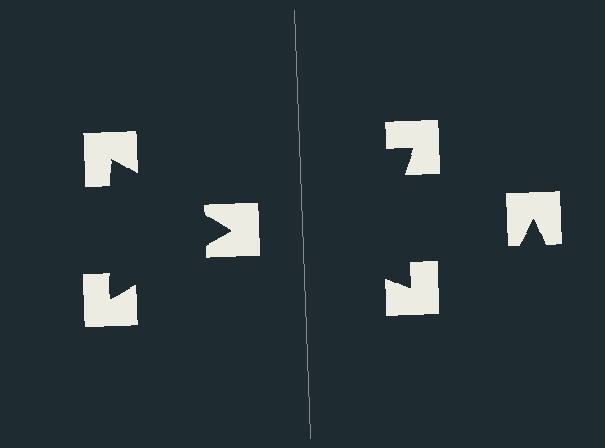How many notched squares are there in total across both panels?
6 — 3 on each side.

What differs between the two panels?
The notched squares are positioned identically on both sides; only the wedge orientations differ. On the left they align to a triangle; on the right they are misaligned.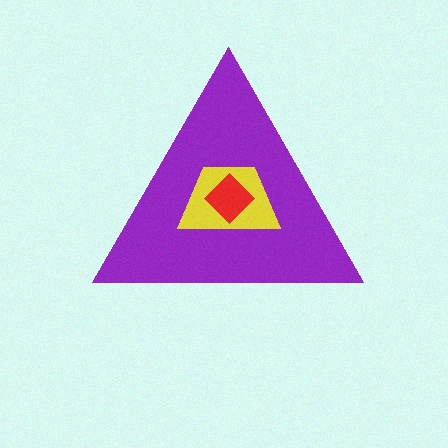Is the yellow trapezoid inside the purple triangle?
Yes.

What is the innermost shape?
The red diamond.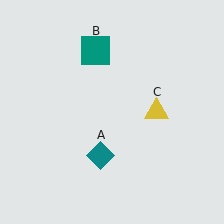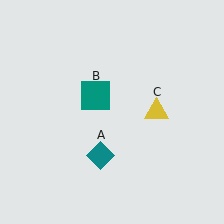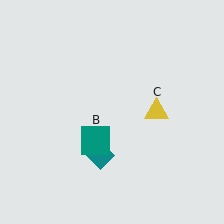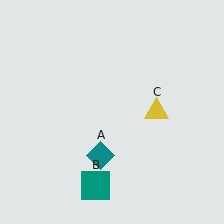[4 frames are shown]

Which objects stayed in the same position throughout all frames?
Teal diamond (object A) and yellow triangle (object C) remained stationary.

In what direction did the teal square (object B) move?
The teal square (object B) moved down.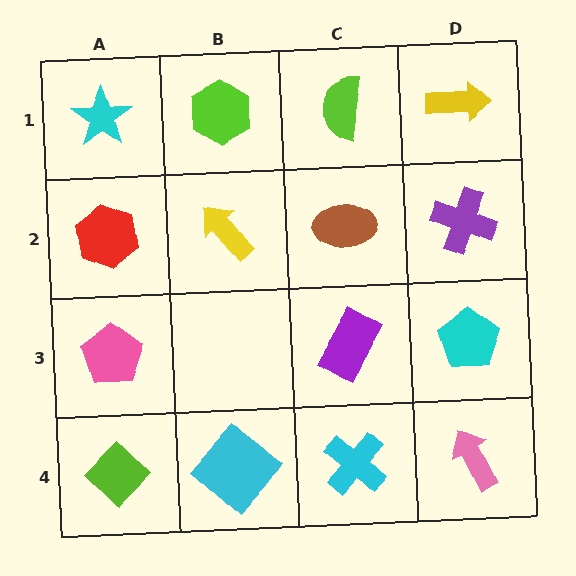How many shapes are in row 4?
4 shapes.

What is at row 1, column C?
A lime semicircle.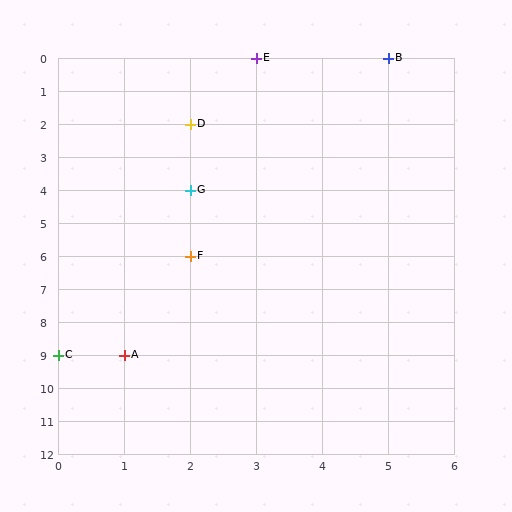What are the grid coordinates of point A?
Point A is at grid coordinates (1, 9).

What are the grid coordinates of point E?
Point E is at grid coordinates (3, 0).